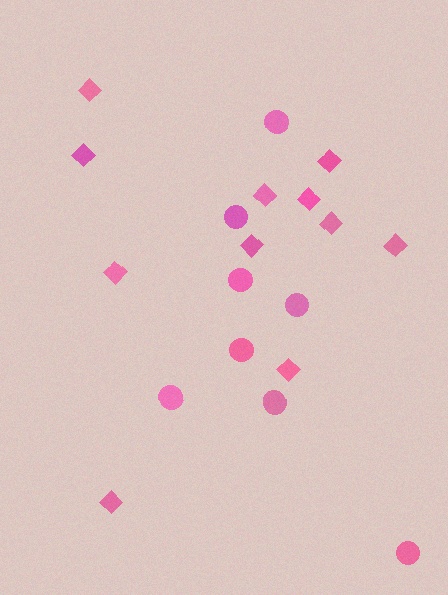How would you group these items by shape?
There are 2 groups: one group of circles (8) and one group of diamonds (11).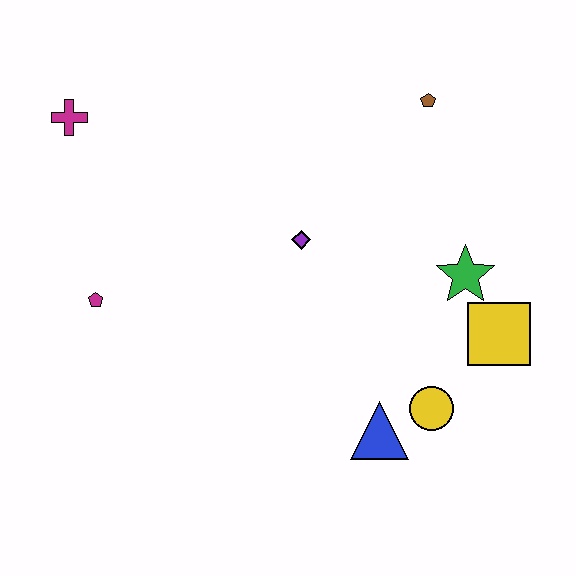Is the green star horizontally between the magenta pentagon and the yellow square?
Yes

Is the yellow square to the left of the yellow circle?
No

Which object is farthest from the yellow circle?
The magenta cross is farthest from the yellow circle.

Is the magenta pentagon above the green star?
No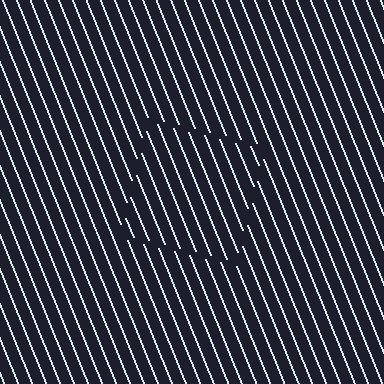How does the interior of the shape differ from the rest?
The interior of the shape contains the same grating, shifted by half a period — the contour is defined by the phase discontinuity where line-ends from the inner and outer gratings abut.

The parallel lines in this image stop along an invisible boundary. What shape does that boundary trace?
An illusory square. The interior of the shape contains the same grating, shifted by half a period — the contour is defined by the phase discontinuity where line-ends from the inner and outer gratings abut.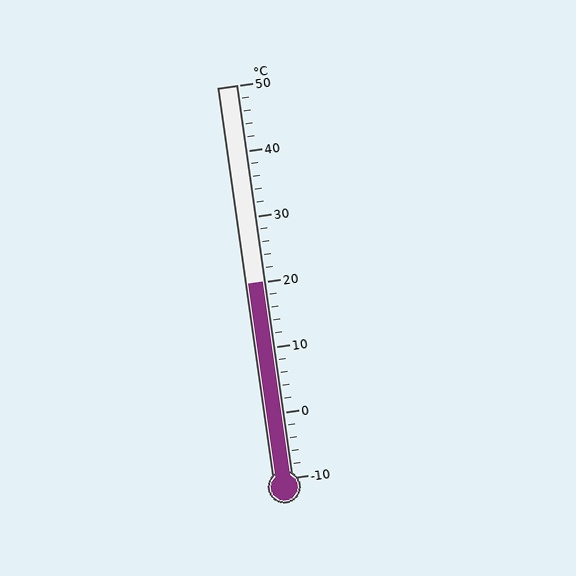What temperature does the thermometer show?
The thermometer shows approximately 20°C.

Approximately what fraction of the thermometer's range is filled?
The thermometer is filled to approximately 50% of its range.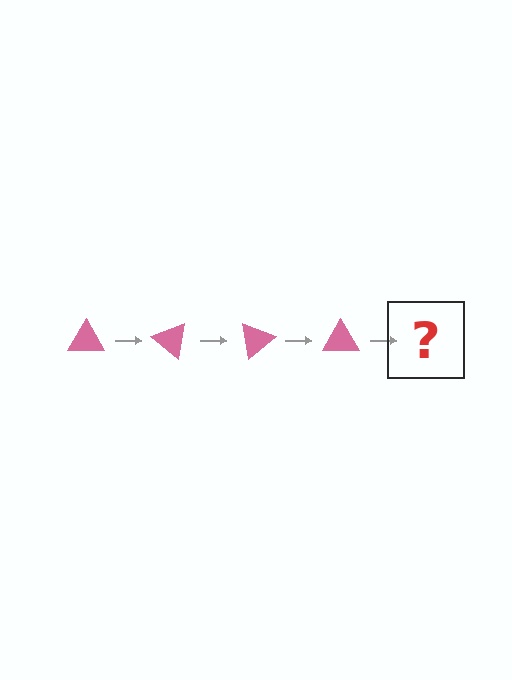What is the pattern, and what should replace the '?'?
The pattern is that the triangle rotates 40 degrees each step. The '?' should be a pink triangle rotated 160 degrees.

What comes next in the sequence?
The next element should be a pink triangle rotated 160 degrees.